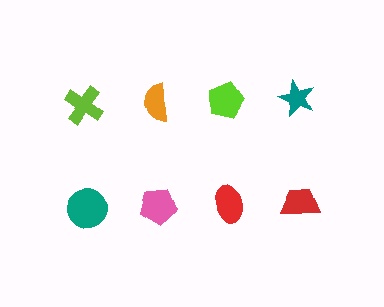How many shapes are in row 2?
4 shapes.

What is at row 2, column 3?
A red ellipse.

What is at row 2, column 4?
A red trapezoid.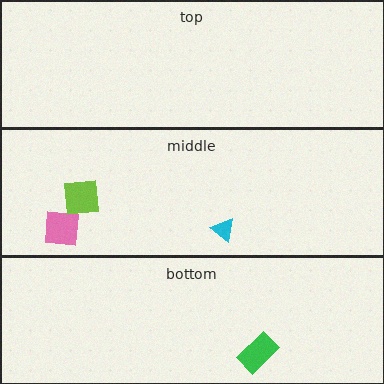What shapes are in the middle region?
The pink square, the lime square, the cyan triangle.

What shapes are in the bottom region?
The green rectangle.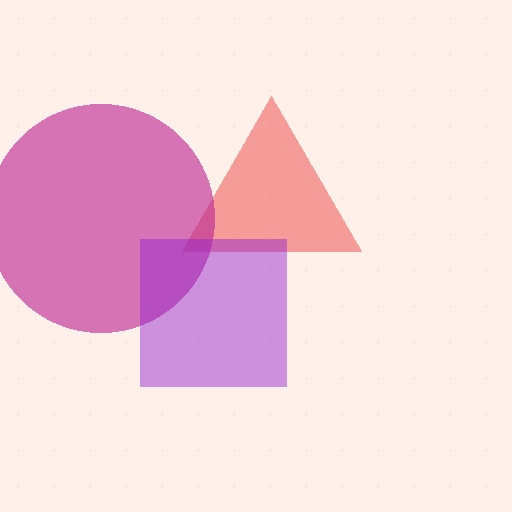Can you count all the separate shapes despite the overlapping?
Yes, there are 3 separate shapes.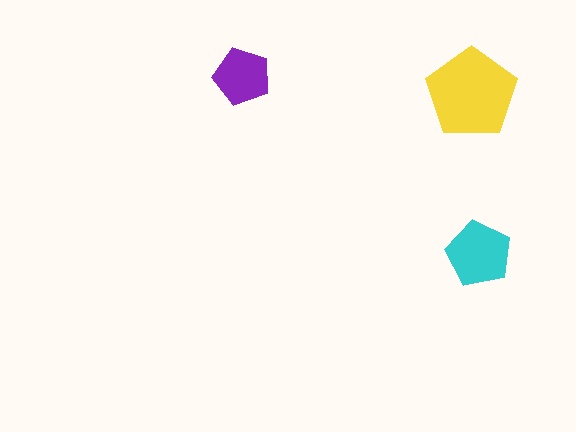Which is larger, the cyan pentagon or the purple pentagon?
The cyan one.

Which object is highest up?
The purple pentagon is topmost.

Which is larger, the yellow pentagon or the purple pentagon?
The yellow one.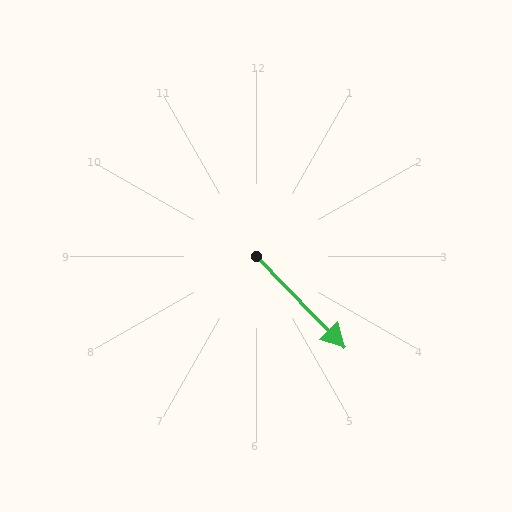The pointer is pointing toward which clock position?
Roughly 5 o'clock.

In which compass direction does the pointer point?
Southeast.